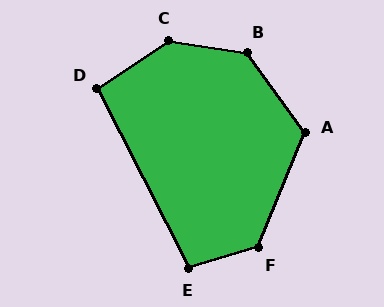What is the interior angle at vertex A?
Approximately 122 degrees (obtuse).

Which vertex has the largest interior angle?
C, at approximately 138 degrees.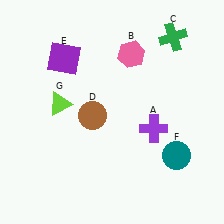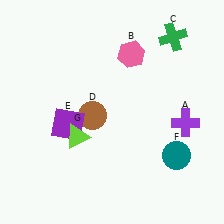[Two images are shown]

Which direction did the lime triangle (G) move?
The lime triangle (G) moved down.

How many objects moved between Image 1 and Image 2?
3 objects moved between the two images.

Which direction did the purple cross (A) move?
The purple cross (A) moved right.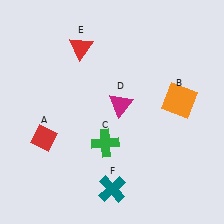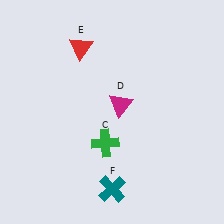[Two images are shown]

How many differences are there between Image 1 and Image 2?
There are 2 differences between the two images.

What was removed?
The red diamond (A), the orange square (B) were removed in Image 2.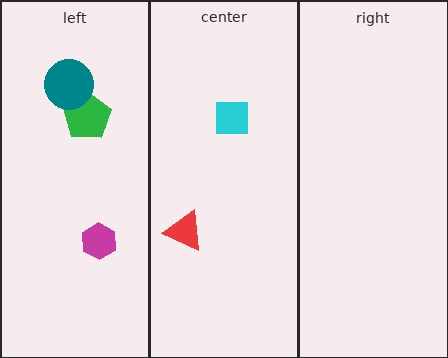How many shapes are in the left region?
3.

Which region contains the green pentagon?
The left region.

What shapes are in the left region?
The green pentagon, the magenta hexagon, the teal circle.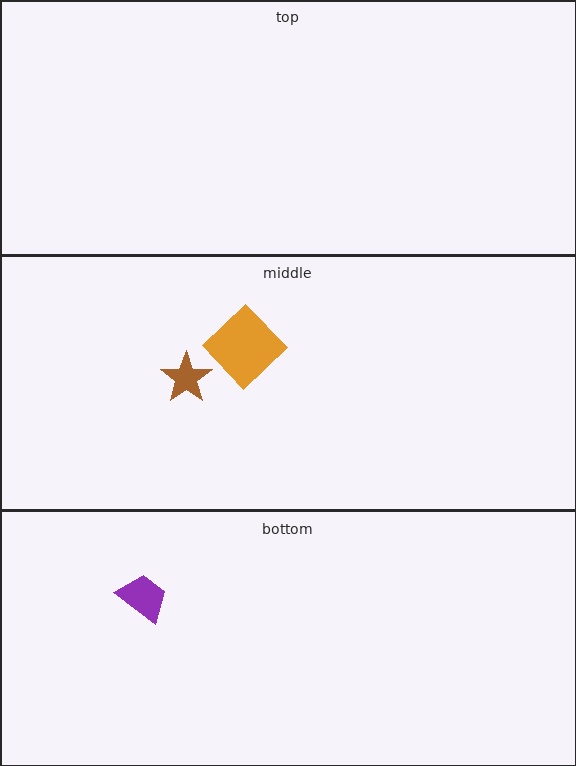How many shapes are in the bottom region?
1.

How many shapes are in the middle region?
2.